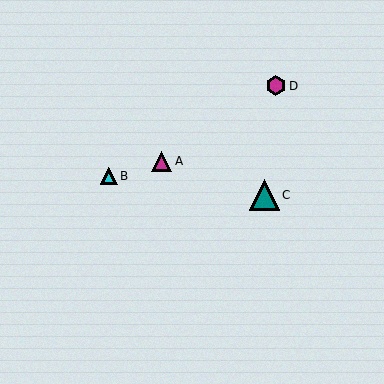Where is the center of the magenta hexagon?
The center of the magenta hexagon is at (276, 86).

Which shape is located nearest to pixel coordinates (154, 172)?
The magenta triangle (labeled A) at (162, 161) is nearest to that location.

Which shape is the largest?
The teal triangle (labeled C) is the largest.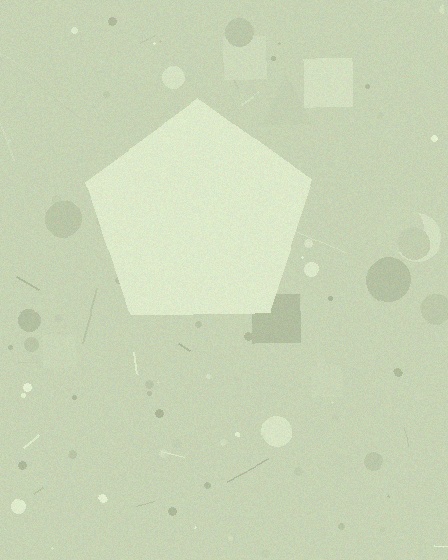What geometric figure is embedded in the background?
A pentagon is embedded in the background.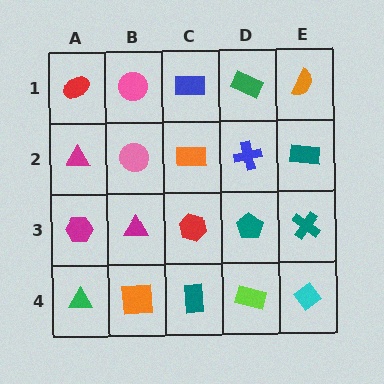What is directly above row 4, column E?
A teal cross.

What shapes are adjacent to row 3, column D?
A blue cross (row 2, column D), a lime rectangle (row 4, column D), a red hexagon (row 3, column C), a teal cross (row 3, column E).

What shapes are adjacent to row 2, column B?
A pink circle (row 1, column B), a magenta triangle (row 3, column B), a magenta triangle (row 2, column A), an orange rectangle (row 2, column C).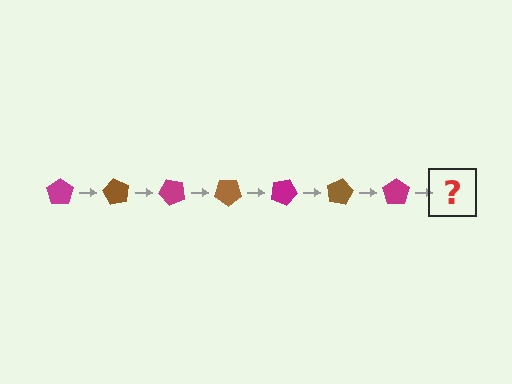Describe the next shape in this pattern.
It should be a brown pentagon, rotated 420 degrees from the start.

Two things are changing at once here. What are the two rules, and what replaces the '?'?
The two rules are that it rotates 60 degrees each step and the color cycles through magenta and brown. The '?' should be a brown pentagon, rotated 420 degrees from the start.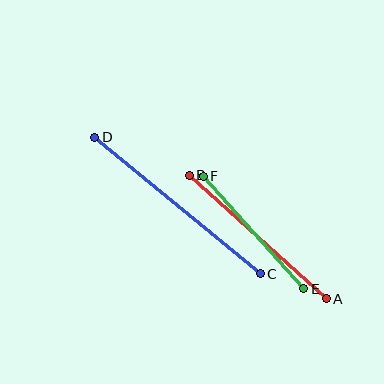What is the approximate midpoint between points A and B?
The midpoint is at approximately (258, 237) pixels.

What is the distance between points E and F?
The distance is approximately 151 pixels.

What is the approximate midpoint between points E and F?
The midpoint is at approximately (254, 232) pixels.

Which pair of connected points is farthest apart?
Points C and D are farthest apart.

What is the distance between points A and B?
The distance is approximately 184 pixels.